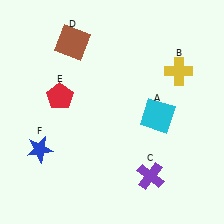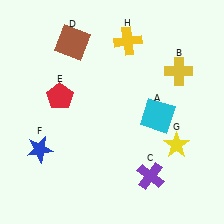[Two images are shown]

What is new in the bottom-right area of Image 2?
A yellow star (G) was added in the bottom-right area of Image 2.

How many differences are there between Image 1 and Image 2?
There are 2 differences between the two images.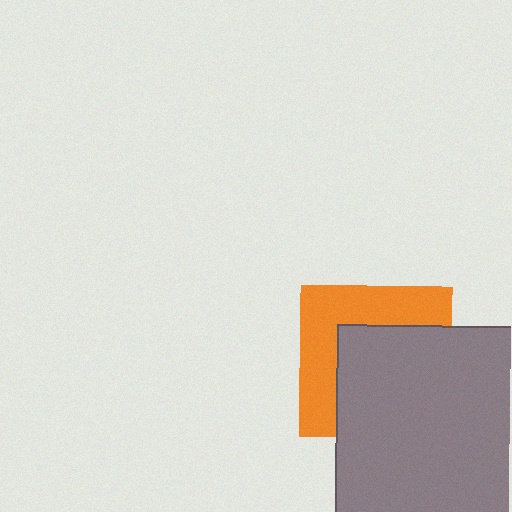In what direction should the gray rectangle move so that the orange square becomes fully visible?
The gray rectangle should move toward the lower-right. That is the shortest direction to clear the overlap and leave the orange square fully visible.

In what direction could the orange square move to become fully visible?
The orange square could move toward the upper-left. That would shift it out from behind the gray rectangle entirely.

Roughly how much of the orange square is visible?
A small part of it is visible (roughly 44%).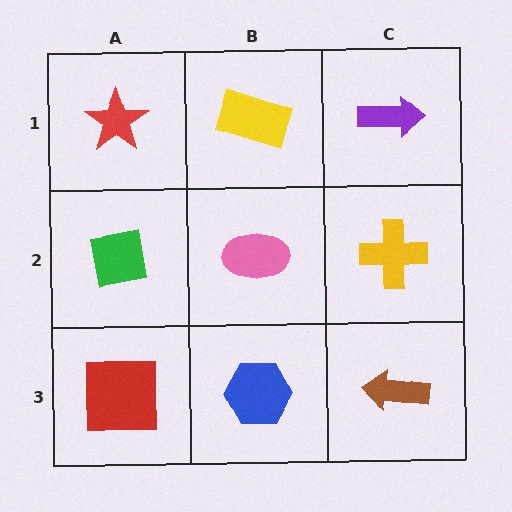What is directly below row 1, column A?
A green square.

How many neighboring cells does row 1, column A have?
2.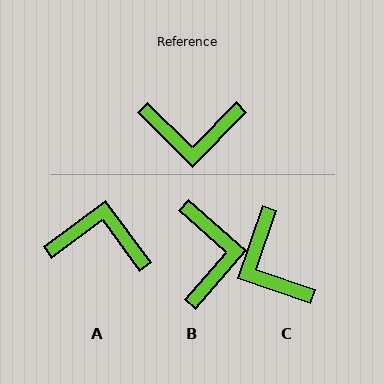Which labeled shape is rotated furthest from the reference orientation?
A, about 171 degrees away.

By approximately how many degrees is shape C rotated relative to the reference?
Approximately 64 degrees clockwise.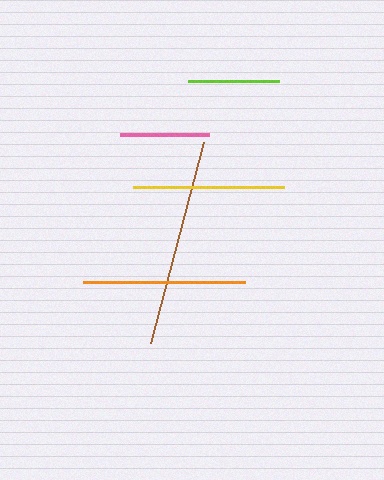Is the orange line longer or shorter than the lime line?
The orange line is longer than the lime line.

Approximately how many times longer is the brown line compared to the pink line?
The brown line is approximately 2.4 times the length of the pink line.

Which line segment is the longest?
The brown line is the longest at approximately 208 pixels.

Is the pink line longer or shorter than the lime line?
The lime line is longer than the pink line.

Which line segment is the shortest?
The pink line is the shortest at approximately 88 pixels.